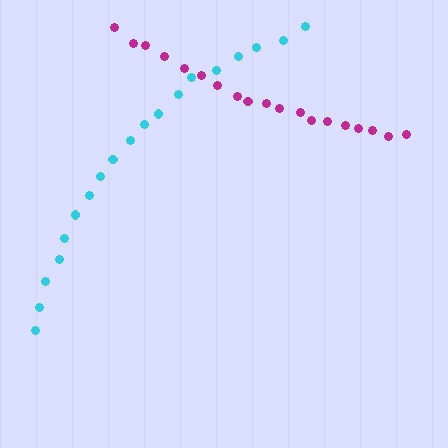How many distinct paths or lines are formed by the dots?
There are 2 distinct paths.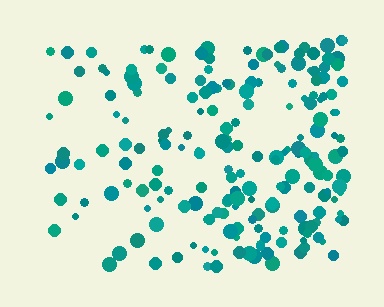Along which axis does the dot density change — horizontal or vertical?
Horizontal.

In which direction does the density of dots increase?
From left to right, with the right side densest.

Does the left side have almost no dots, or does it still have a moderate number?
Still a moderate number, just noticeably fewer than the right.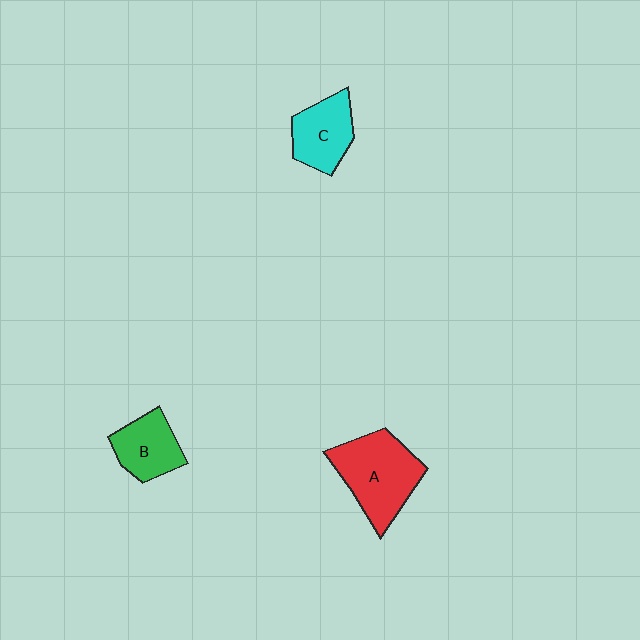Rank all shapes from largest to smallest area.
From largest to smallest: A (red), C (cyan), B (green).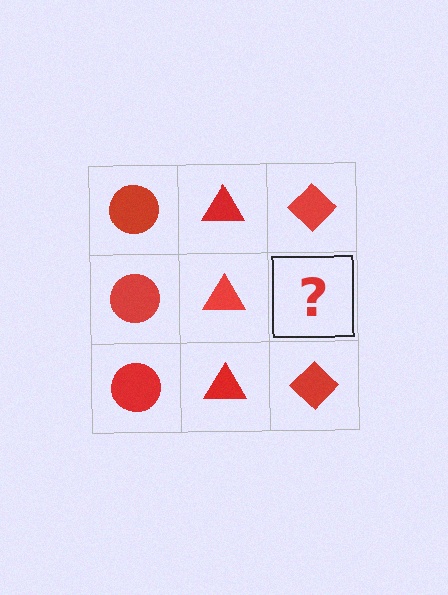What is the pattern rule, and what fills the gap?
The rule is that each column has a consistent shape. The gap should be filled with a red diamond.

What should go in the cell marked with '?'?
The missing cell should contain a red diamond.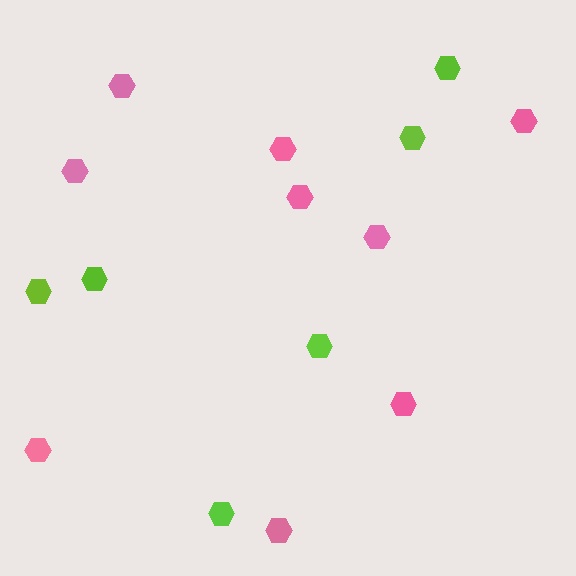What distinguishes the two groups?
There are 2 groups: one group of pink hexagons (9) and one group of lime hexagons (6).